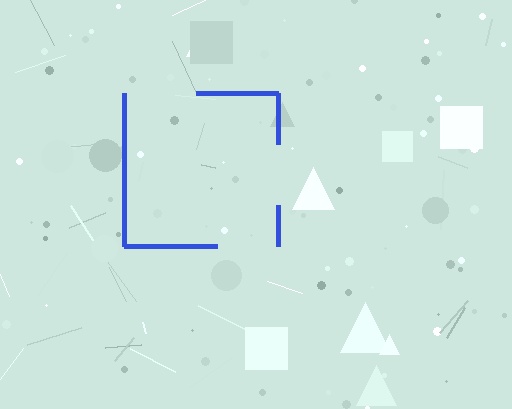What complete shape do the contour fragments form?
The contour fragments form a square.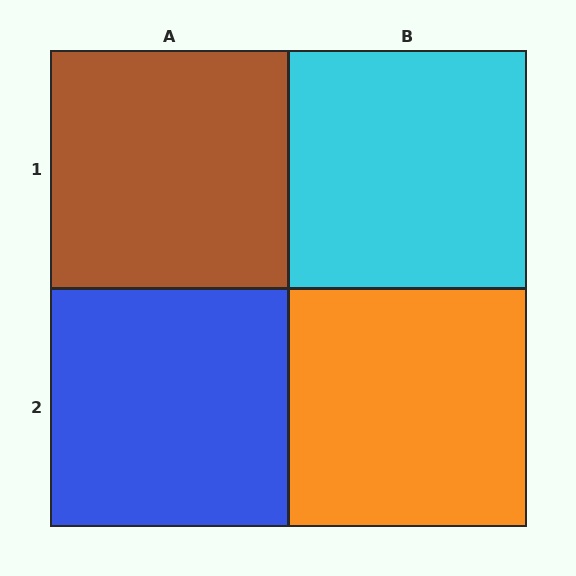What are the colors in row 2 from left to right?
Blue, orange.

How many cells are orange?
1 cell is orange.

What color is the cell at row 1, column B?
Cyan.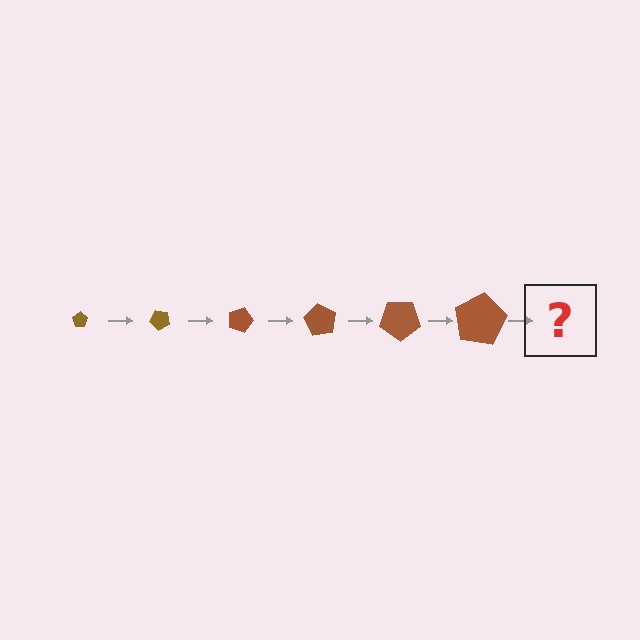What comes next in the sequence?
The next element should be a pentagon, larger than the previous one and rotated 270 degrees from the start.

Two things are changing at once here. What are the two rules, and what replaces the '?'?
The two rules are that the pentagon grows larger each step and it rotates 45 degrees each step. The '?' should be a pentagon, larger than the previous one and rotated 270 degrees from the start.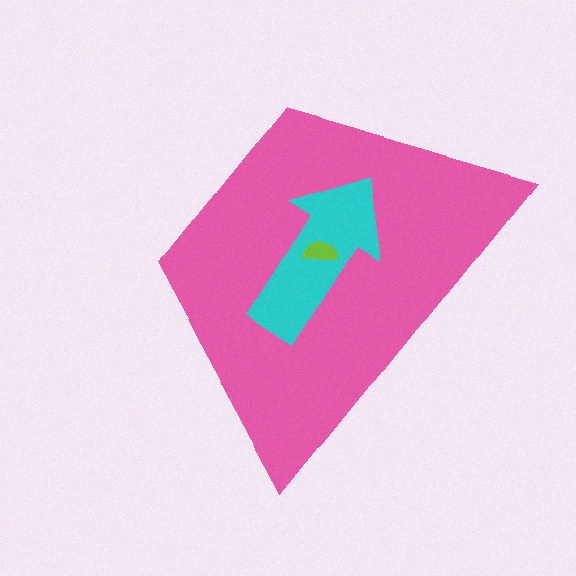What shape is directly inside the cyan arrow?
The lime semicircle.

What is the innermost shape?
The lime semicircle.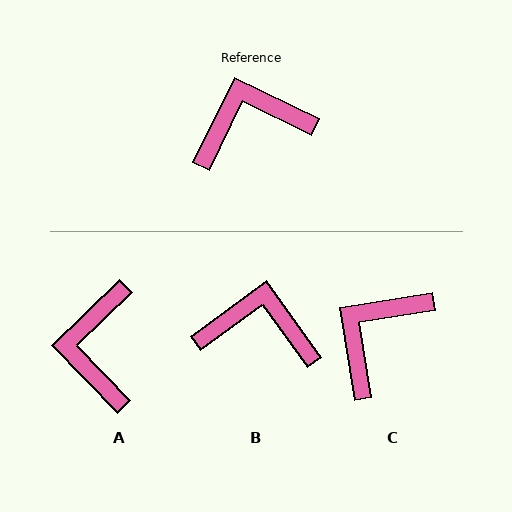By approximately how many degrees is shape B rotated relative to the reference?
Approximately 28 degrees clockwise.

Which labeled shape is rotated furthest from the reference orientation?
A, about 70 degrees away.